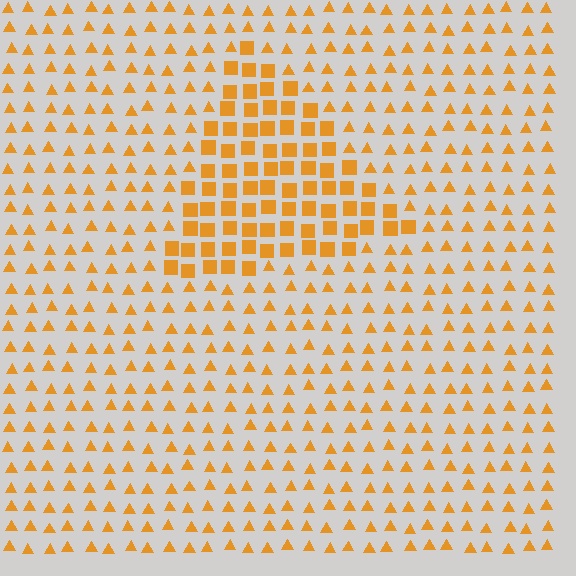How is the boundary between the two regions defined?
The boundary is defined by a change in element shape: squares inside vs. triangles outside. All elements share the same color and spacing.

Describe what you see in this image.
The image is filled with small orange elements arranged in a uniform grid. A triangle-shaped region contains squares, while the surrounding area contains triangles. The boundary is defined purely by the change in element shape.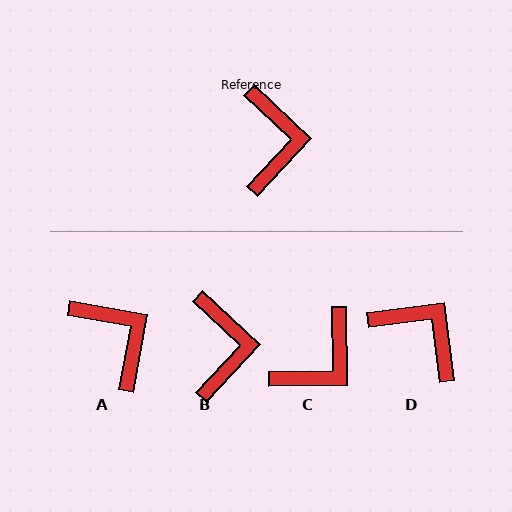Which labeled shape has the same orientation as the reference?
B.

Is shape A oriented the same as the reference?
No, it is off by about 33 degrees.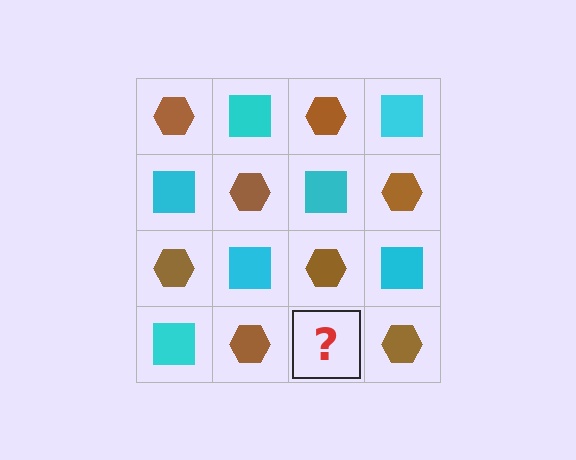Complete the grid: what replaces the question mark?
The question mark should be replaced with a cyan square.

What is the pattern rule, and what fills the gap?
The rule is that it alternates brown hexagon and cyan square in a checkerboard pattern. The gap should be filled with a cyan square.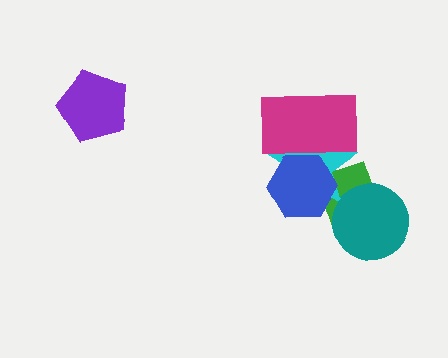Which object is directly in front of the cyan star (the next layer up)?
The blue hexagon is directly in front of the cyan star.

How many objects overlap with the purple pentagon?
0 objects overlap with the purple pentagon.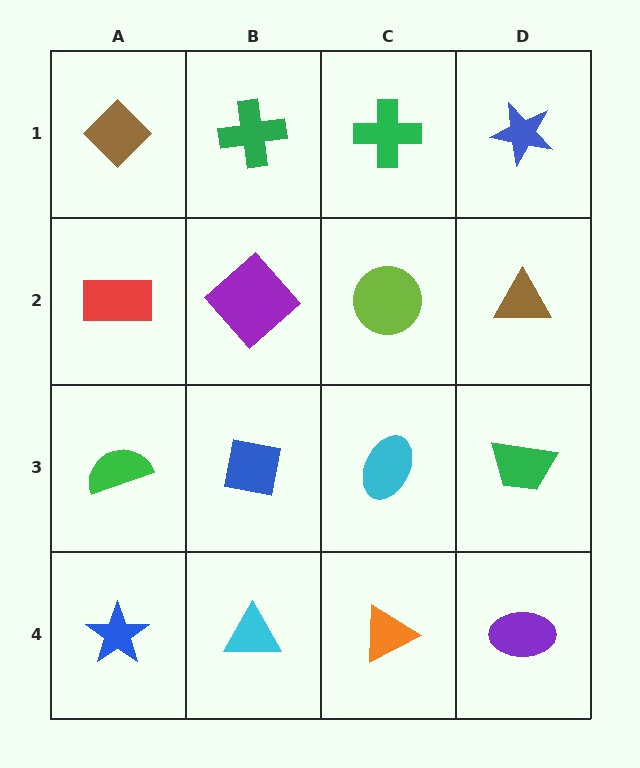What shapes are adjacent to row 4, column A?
A green semicircle (row 3, column A), a cyan triangle (row 4, column B).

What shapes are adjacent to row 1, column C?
A lime circle (row 2, column C), a green cross (row 1, column B), a blue star (row 1, column D).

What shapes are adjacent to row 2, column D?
A blue star (row 1, column D), a green trapezoid (row 3, column D), a lime circle (row 2, column C).